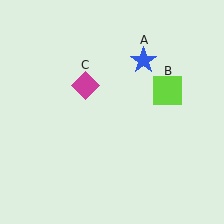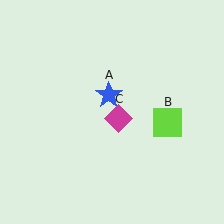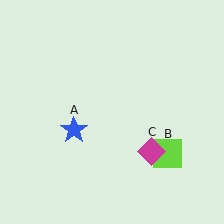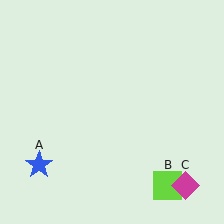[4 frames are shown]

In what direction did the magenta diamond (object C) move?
The magenta diamond (object C) moved down and to the right.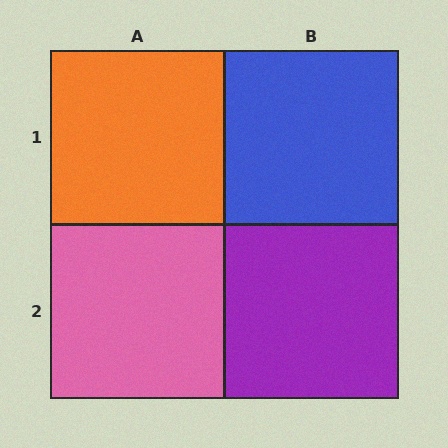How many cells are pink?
1 cell is pink.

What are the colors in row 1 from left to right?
Orange, blue.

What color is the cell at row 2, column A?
Pink.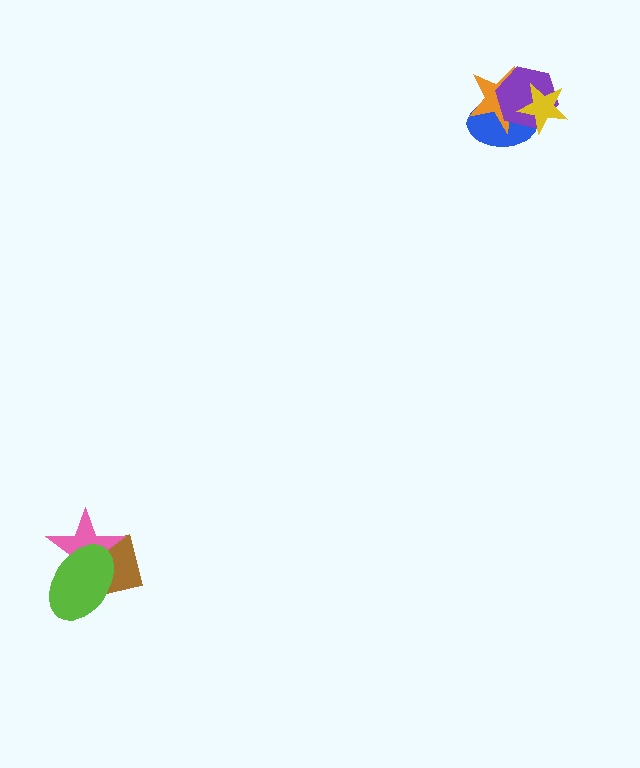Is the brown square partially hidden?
Yes, it is partially covered by another shape.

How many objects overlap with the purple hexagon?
3 objects overlap with the purple hexagon.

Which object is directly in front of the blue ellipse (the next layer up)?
The orange star is directly in front of the blue ellipse.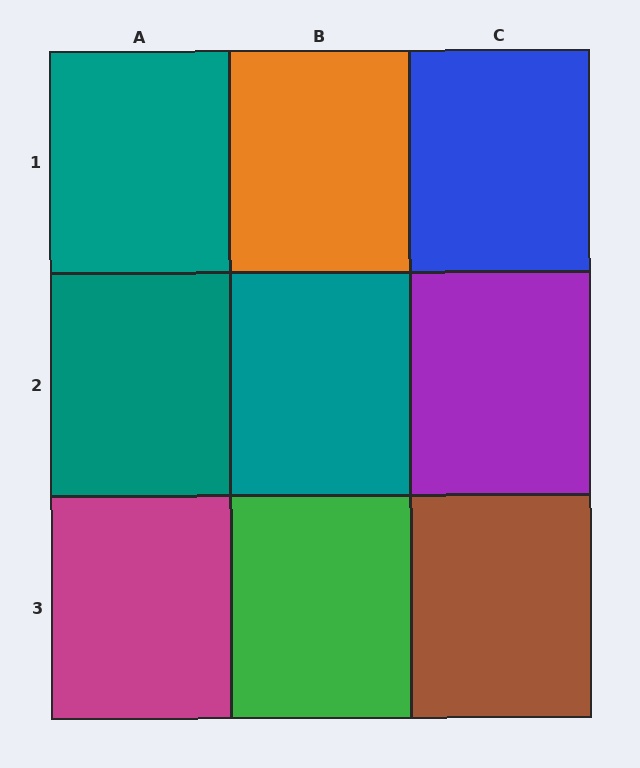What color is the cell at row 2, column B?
Teal.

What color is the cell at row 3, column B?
Green.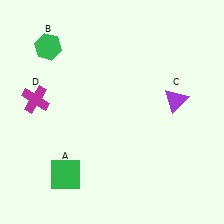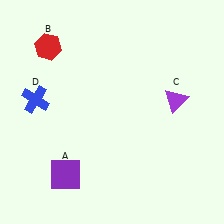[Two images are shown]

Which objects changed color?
A changed from green to purple. B changed from green to red. D changed from magenta to blue.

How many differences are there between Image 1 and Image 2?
There are 3 differences between the two images.